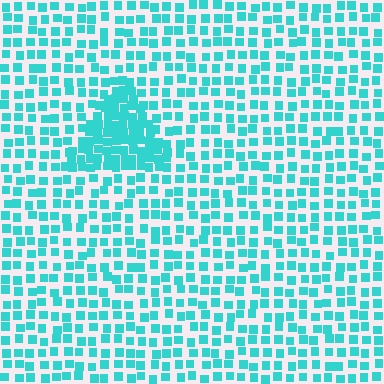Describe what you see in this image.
The image contains small cyan elements arranged at two different densities. A triangle-shaped region is visible where the elements are more densely packed than the surrounding area.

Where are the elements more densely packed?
The elements are more densely packed inside the triangle boundary.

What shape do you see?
I see a triangle.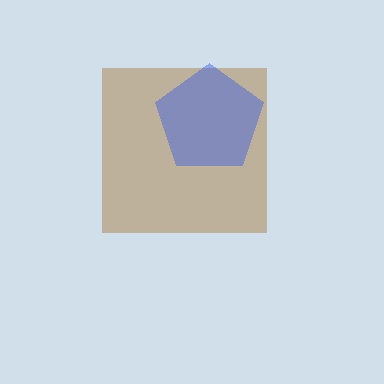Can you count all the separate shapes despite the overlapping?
Yes, there are 2 separate shapes.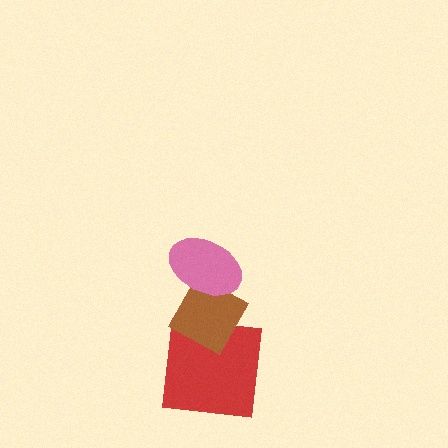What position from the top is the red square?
The red square is 3rd from the top.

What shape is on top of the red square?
The brown diamond is on top of the red square.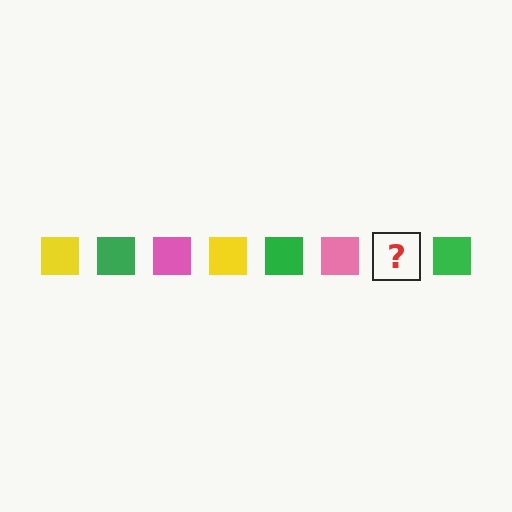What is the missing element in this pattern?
The missing element is a yellow square.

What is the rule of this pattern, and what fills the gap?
The rule is that the pattern cycles through yellow, green, pink squares. The gap should be filled with a yellow square.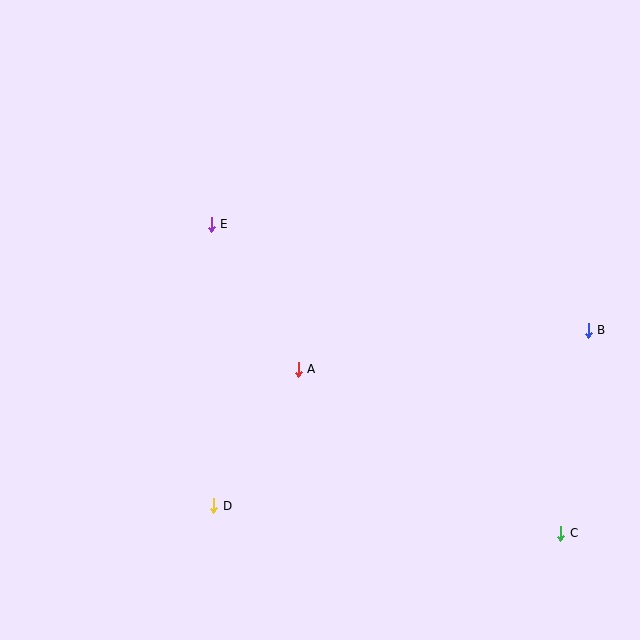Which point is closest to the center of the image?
Point A at (298, 369) is closest to the center.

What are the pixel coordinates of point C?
Point C is at (561, 533).